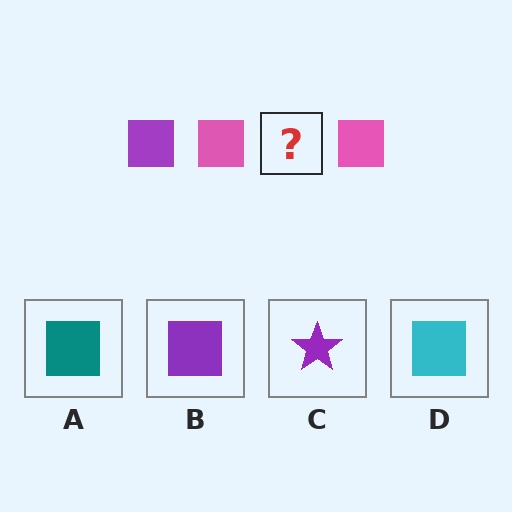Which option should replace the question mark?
Option B.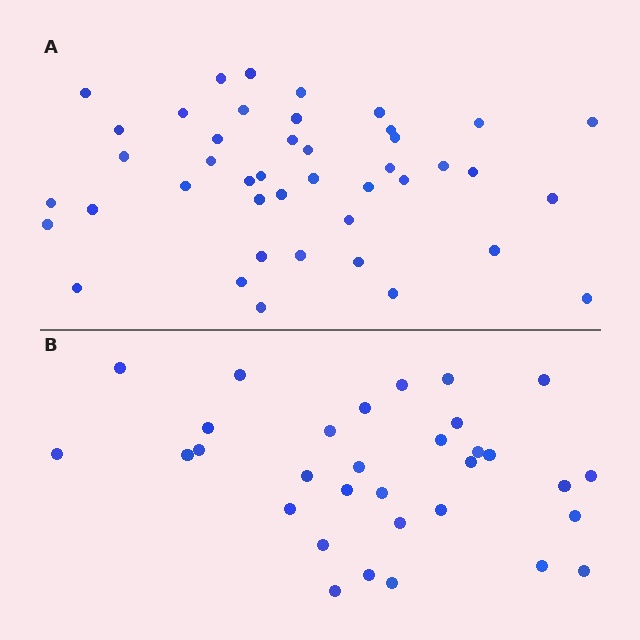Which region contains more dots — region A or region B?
Region A (the top region) has more dots.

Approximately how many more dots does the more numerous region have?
Region A has roughly 12 or so more dots than region B.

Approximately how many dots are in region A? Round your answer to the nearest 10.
About 40 dots. (The exact count is 43, which rounds to 40.)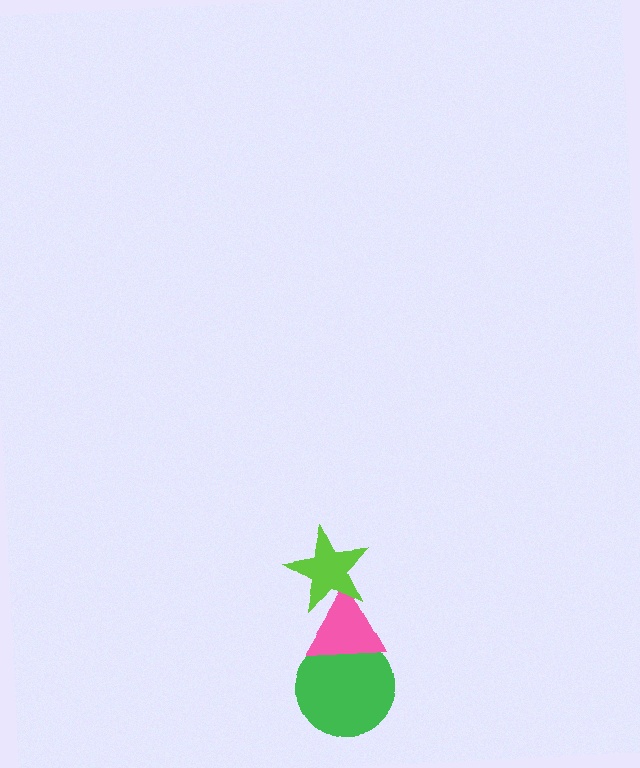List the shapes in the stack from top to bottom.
From top to bottom: the lime star, the pink triangle, the green circle.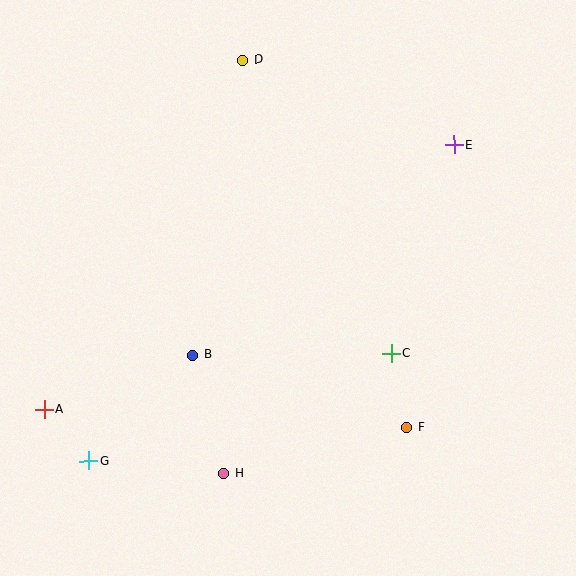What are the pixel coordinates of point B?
Point B is at (193, 355).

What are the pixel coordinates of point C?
Point C is at (392, 354).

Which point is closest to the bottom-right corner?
Point F is closest to the bottom-right corner.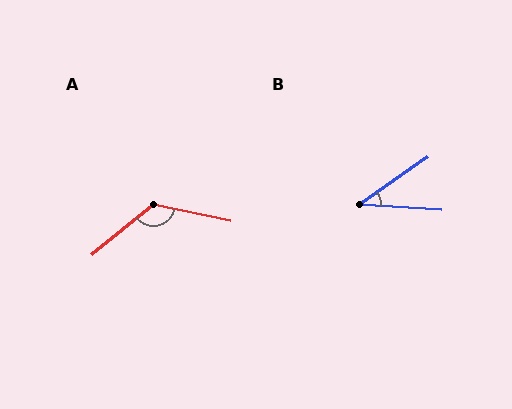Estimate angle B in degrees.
Approximately 39 degrees.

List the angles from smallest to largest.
B (39°), A (130°).